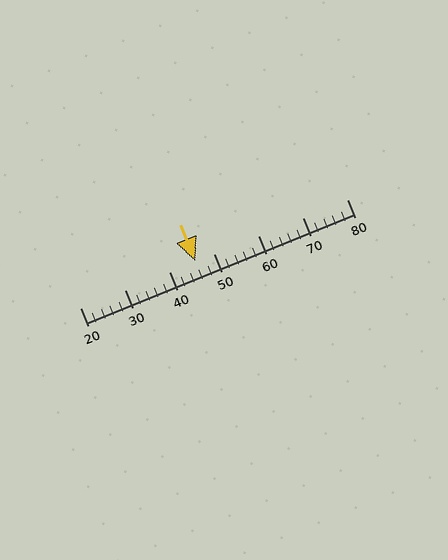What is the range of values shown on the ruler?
The ruler shows values from 20 to 80.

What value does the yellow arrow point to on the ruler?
The yellow arrow points to approximately 46.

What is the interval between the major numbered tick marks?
The major tick marks are spaced 10 units apart.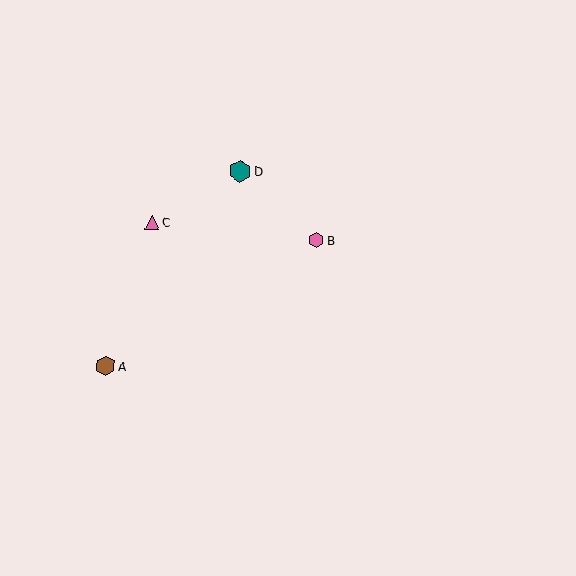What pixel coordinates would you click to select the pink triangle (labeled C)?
Click at (152, 222) to select the pink triangle C.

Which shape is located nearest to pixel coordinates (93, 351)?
The brown hexagon (labeled A) at (106, 366) is nearest to that location.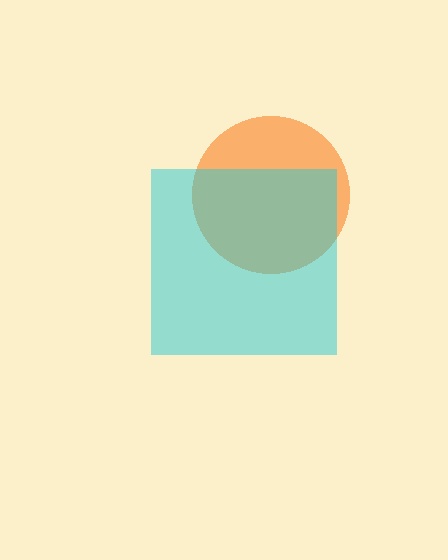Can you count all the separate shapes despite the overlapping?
Yes, there are 2 separate shapes.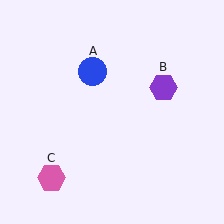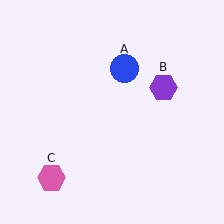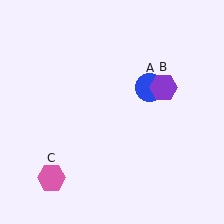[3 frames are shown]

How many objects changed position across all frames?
1 object changed position: blue circle (object A).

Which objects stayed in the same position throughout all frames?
Purple hexagon (object B) and pink hexagon (object C) remained stationary.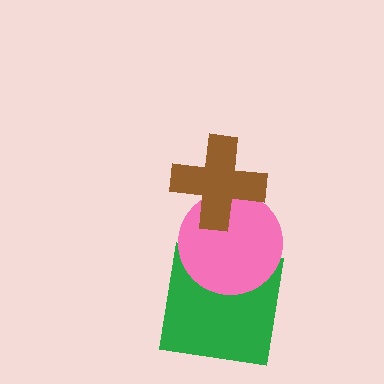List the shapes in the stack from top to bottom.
From top to bottom: the brown cross, the pink circle, the green square.